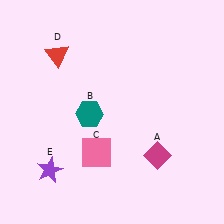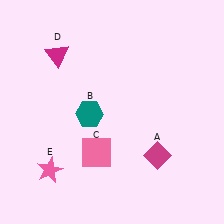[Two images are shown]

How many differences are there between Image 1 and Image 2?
There are 2 differences between the two images.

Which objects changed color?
D changed from red to magenta. E changed from purple to pink.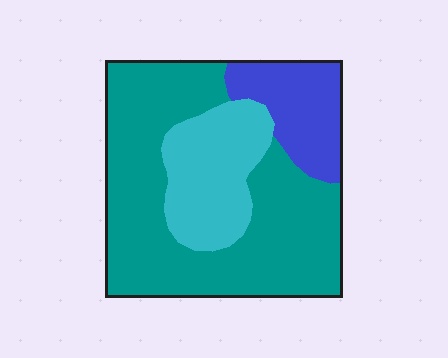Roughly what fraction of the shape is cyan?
Cyan takes up about one fifth (1/5) of the shape.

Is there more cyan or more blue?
Cyan.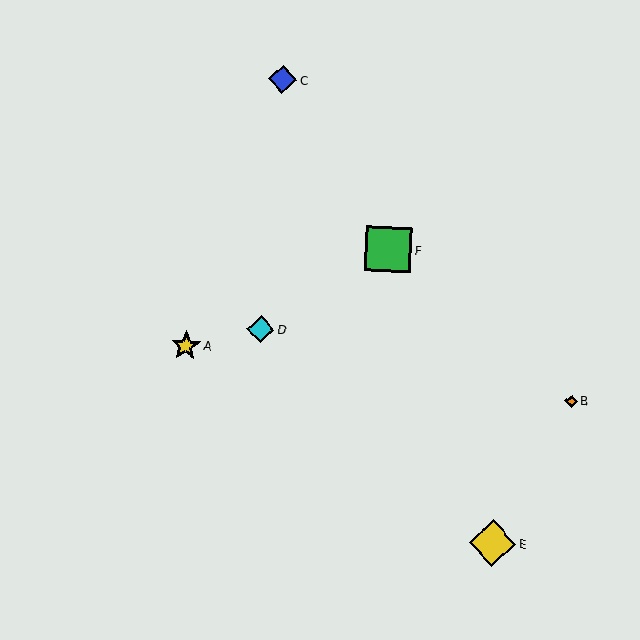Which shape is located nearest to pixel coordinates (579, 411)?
The orange diamond (labeled B) at (571, 401) is nearest to that location.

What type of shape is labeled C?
Shape C is a blue diamond.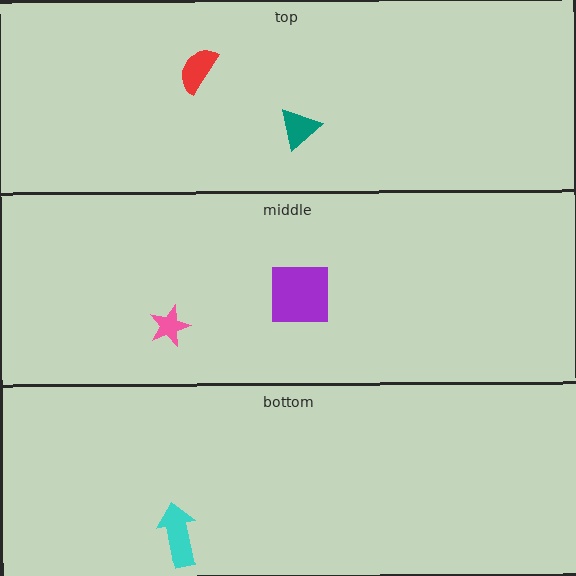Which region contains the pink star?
The middle region.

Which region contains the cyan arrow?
The bottom region.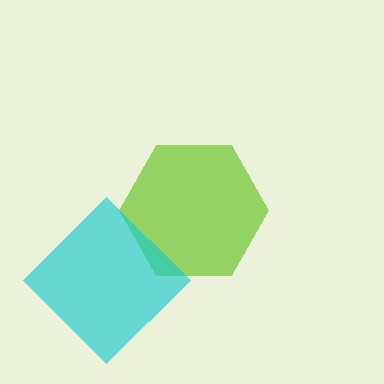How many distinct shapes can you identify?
There are 2 distinct shapes: a lime hexagon, a cyan diamond.